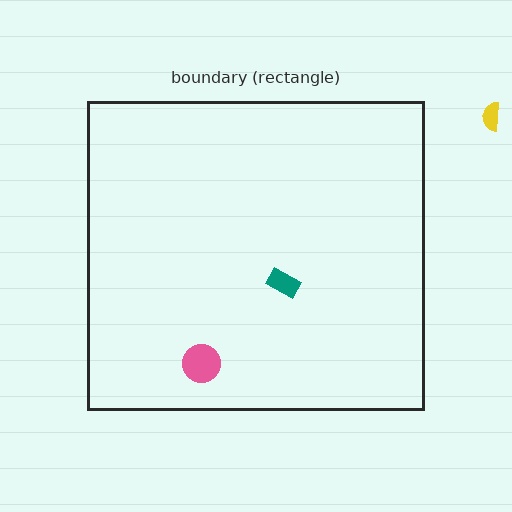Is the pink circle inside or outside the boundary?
Inside.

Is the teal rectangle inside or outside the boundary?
Inside.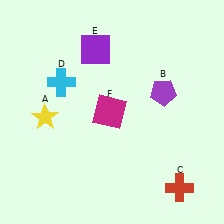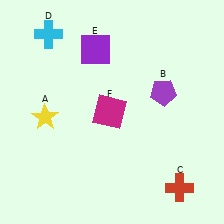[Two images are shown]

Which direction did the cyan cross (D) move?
The cyan cross (D) moved up.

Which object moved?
The cyan cross (D) moved up.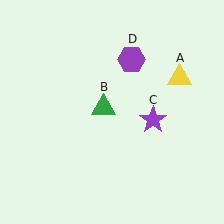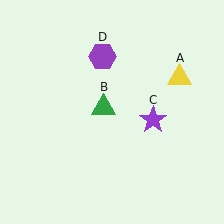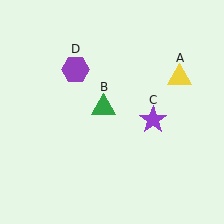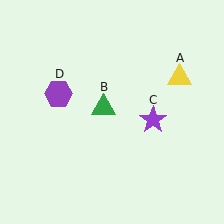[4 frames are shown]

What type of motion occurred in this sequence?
The purple hexagon (object D) rotated counterclockwise around the center of the scene.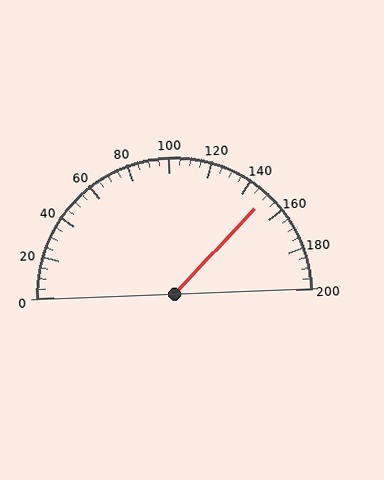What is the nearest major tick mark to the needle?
The nearest major tick mark is 160.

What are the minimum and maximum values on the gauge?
The gauge ranges from 0 to 200.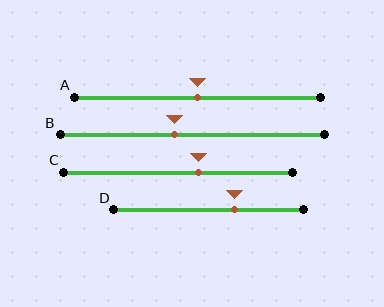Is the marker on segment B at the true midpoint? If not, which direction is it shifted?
No, the marker on segment B is shifted to the left by about 7% of the segment length.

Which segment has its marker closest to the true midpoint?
Segment A has its marker closest to the true midpoint.